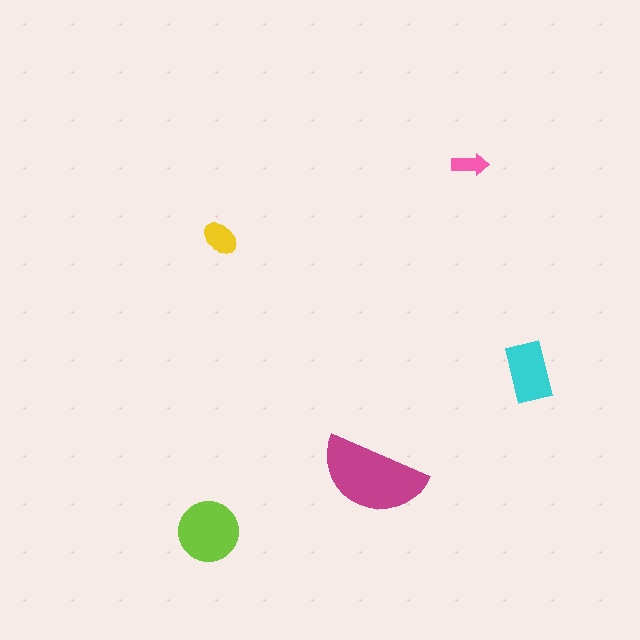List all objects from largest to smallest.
The magenta semicircle, the lime circle, the cyan rectangle, the yellow ellipse, the pink arrow.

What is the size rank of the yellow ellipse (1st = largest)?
4th.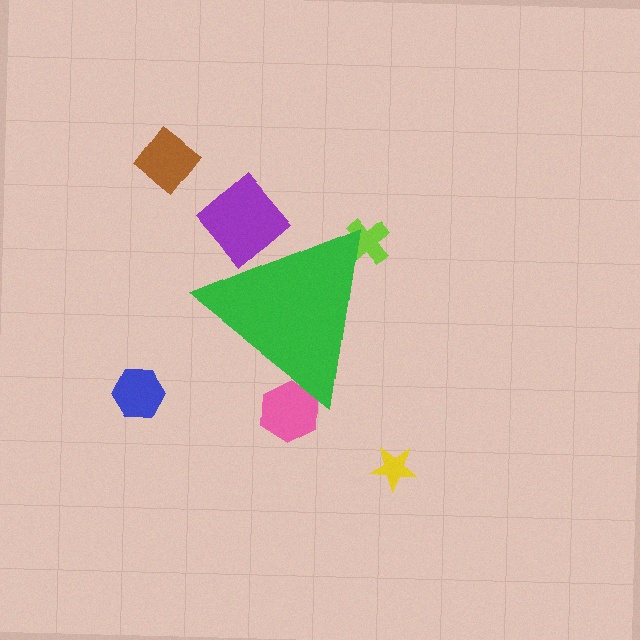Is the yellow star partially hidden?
No, the yellow star is fully visible.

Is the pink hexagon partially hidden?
Yes, the pink hexagon is partially hidden behind the green triangle.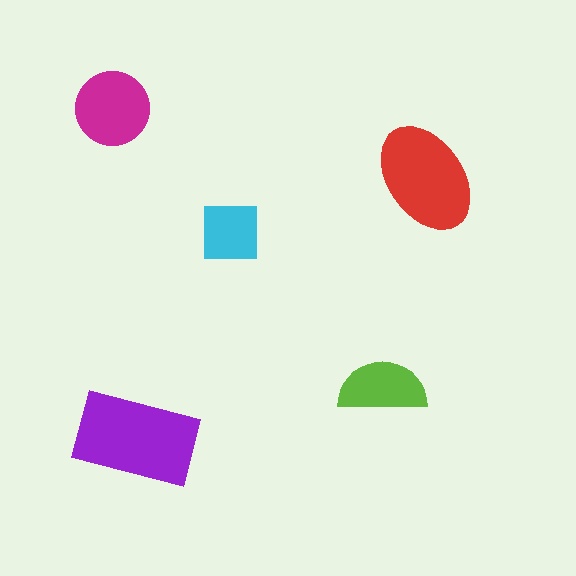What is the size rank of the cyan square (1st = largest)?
5th.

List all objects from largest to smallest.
The purple rectangle, the red ellipse, the magenta circle, the lime semicircle, the cyan square.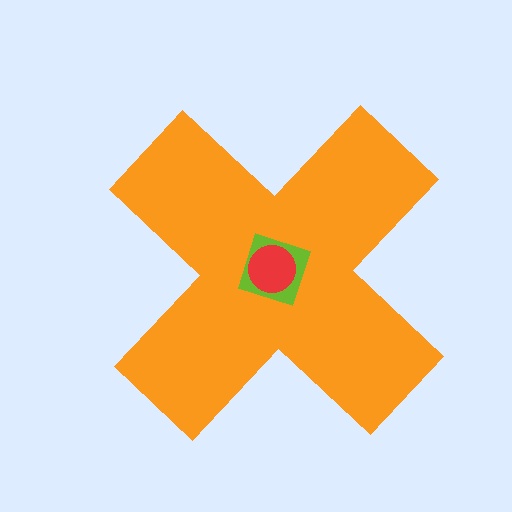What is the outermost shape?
The orange cross.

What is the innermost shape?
The red circle.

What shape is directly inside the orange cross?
The lime diamond.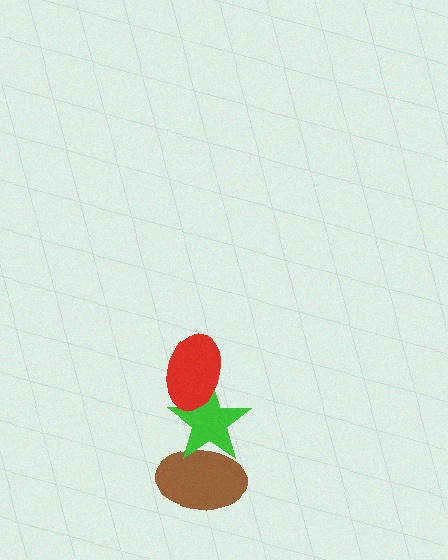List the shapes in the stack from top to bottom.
From top to bottom: the red ellipse, the green star, the brown ellipse.